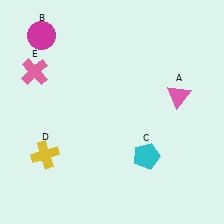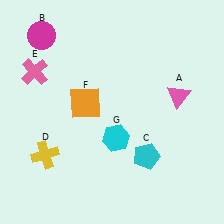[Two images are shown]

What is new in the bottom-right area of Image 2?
A cyan hexagon (G) was added in the bottom-right area of Image 2.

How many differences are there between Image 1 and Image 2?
There are 2 differences between the two images.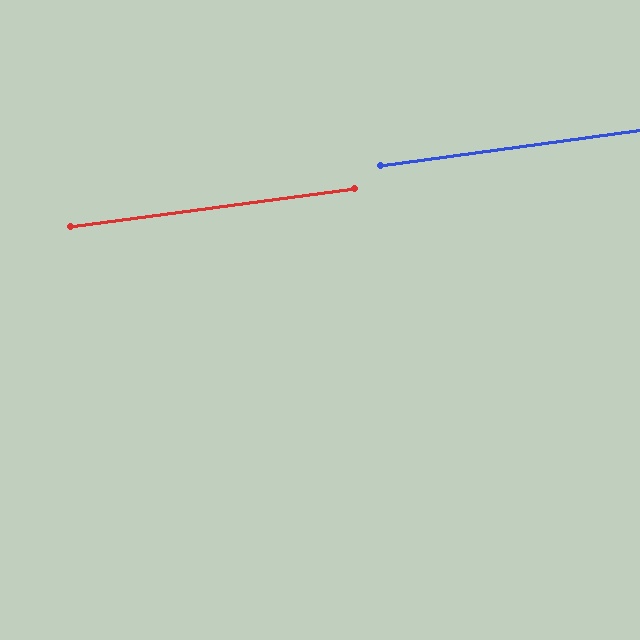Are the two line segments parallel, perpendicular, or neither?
Parallel — their directions differ by only 0.4°.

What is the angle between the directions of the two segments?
Approximately 0 degrees.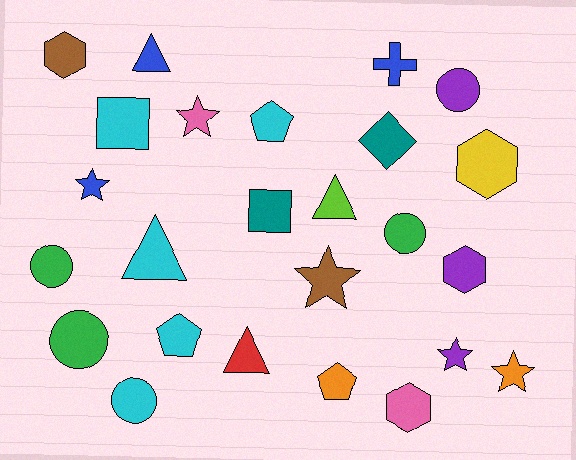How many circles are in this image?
There are 5 circles.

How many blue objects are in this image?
There are 3 blue objects.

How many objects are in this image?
There are 25 objects.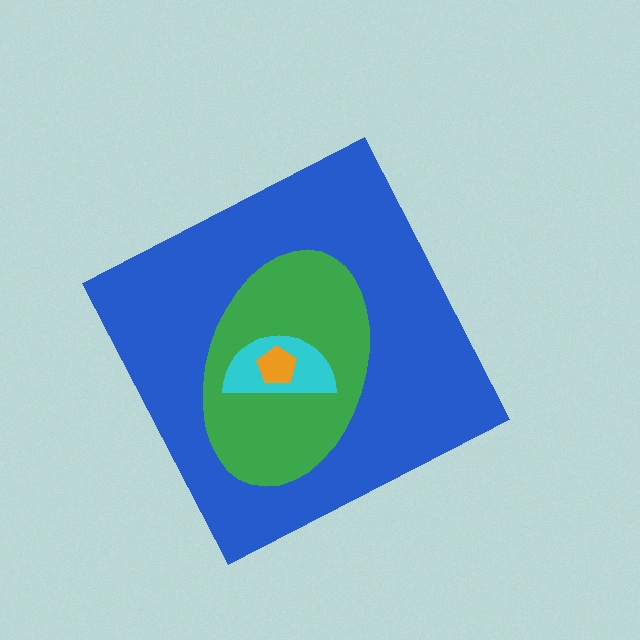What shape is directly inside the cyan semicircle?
The orange pentagon.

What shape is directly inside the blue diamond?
The green ellipse.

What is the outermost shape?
The blue diamond.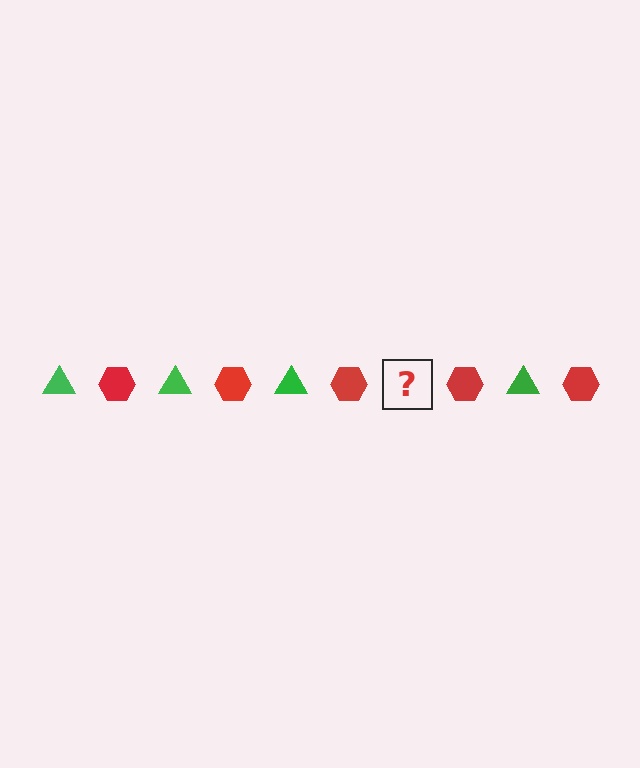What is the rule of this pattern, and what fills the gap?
The rule is that the pattern alternates between green triangle and red hexagon. The gap should be filled with a green triangle.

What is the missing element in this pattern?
The missing element is a green triangle.